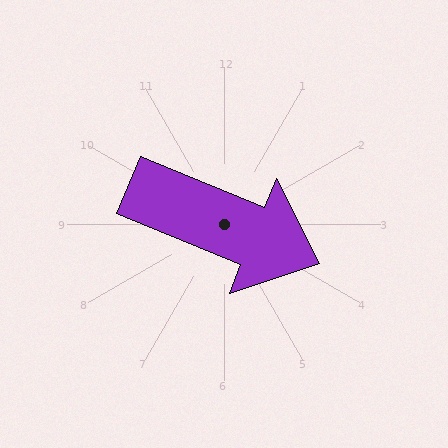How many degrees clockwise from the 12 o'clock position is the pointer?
Approximately 112 degrees.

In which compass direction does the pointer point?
East.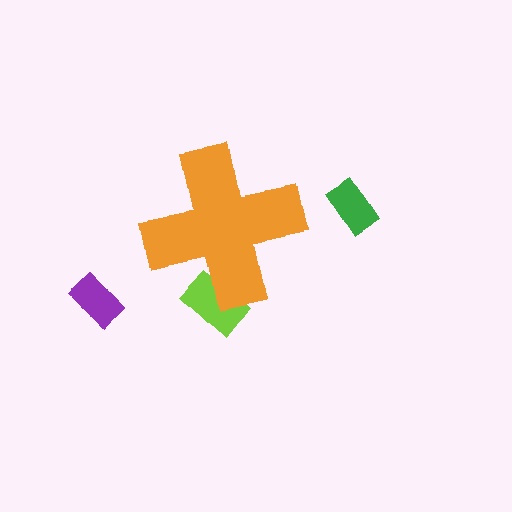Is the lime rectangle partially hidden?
Yes, the lime rectangle is partially hidden behind the orange cross.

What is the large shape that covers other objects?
An orange cross.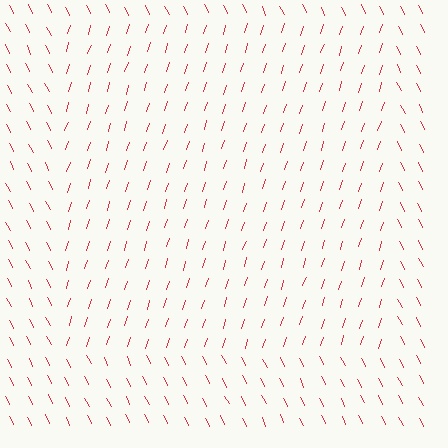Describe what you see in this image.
The image is filled with small red line segments. A rectangle region in the image has lines oriented differently from the surrounding lines, creating a visible texture boundary.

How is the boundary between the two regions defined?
The boundary is defined purely by a change in line orientation (approximately 45 degrees difference). All lines are the same color and thickness.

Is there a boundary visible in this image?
Yes, there is a texture boundary formed by a change in line orientation.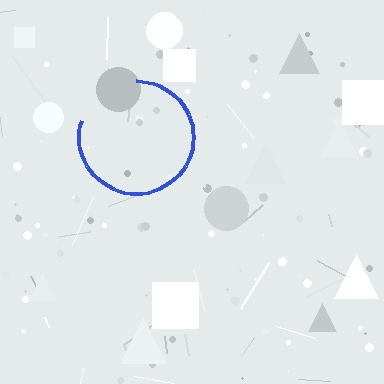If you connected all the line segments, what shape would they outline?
They would outline a circle.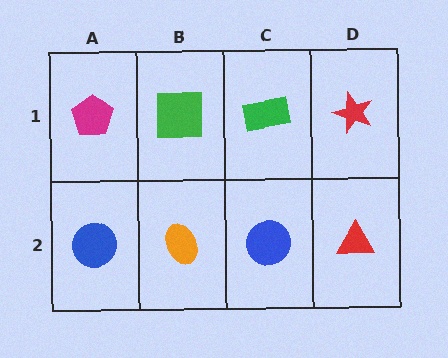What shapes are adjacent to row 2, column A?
A magenta pentagon (row 1, column A), an orange ellipse (row 2, column B).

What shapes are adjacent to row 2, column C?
A green rectangle (row 1, column C), an orange ellipse (row 2, column B), a red triangle (row 2, column D).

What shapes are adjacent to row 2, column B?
A green square (row 1, column B), a blue circle (row 2, column A), a blue circle (row 2, column C).